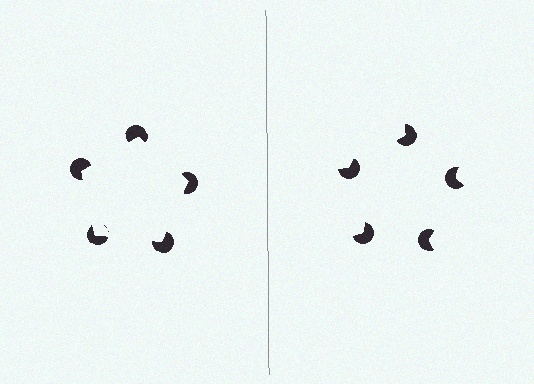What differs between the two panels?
The pac-man discs are positioned identically on both sides; only the wedge orientations differ. On the left they align to a pentagon; on the right they are misaligned.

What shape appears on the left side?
An illusory pentagon.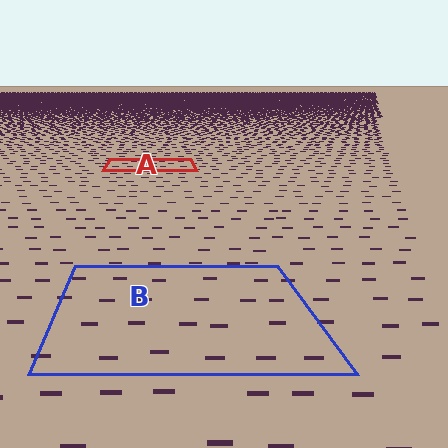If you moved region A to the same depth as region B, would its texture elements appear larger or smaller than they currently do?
They would appear larger. At a closer depth, the same texture elements are projected at a bigger on-screen size.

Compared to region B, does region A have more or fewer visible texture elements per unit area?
Region A has more texture elements per unit area — they are packed more densely because it is farther away.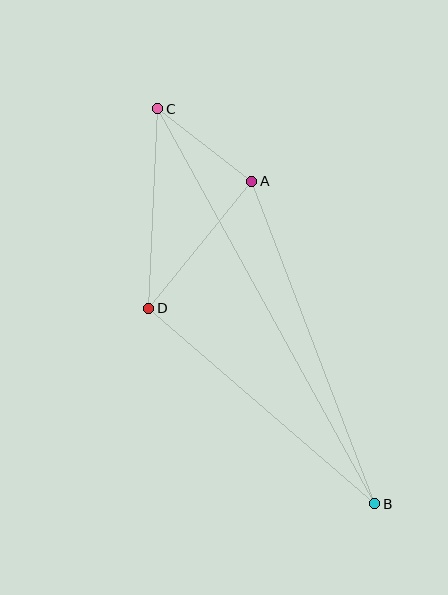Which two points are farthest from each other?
Points B and C are farthest from each other.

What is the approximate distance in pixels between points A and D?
The distance between A and D is approximately 163 pixels.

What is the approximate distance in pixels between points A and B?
The distance between A and B is approximately 345 pixels.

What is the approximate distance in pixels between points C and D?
The distance between C and D is approximately 200 pixels.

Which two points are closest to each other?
Points A and C are closest to each other.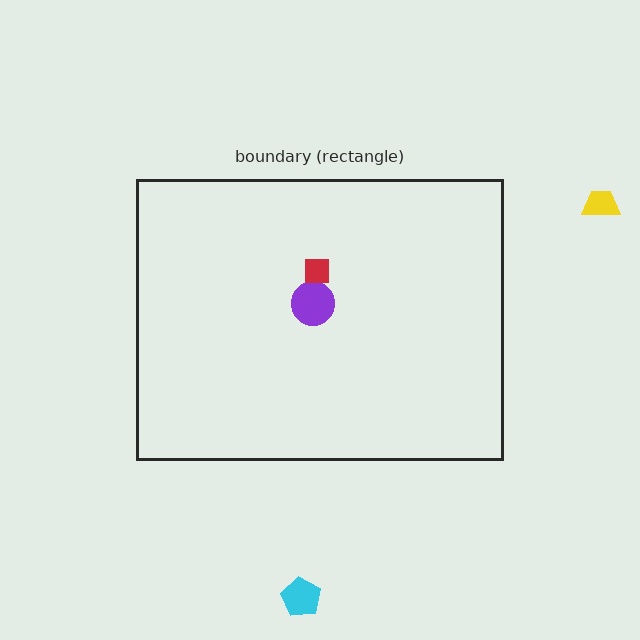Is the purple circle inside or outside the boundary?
Inside.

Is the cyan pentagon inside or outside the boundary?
Outside.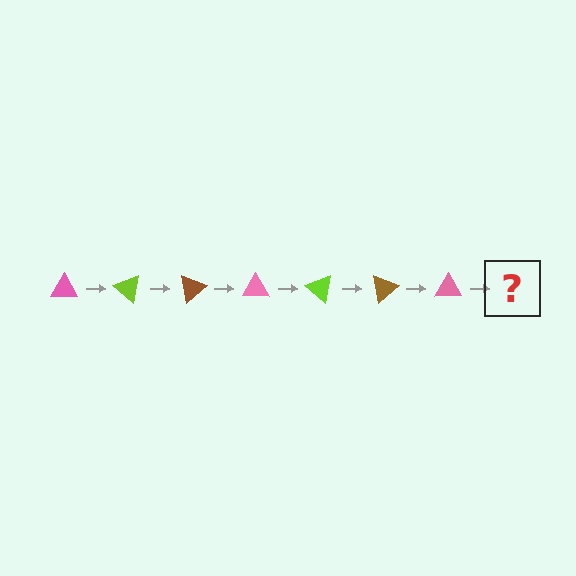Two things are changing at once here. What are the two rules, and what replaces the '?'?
The two rules are that it rotates 40 degrees each step and the color cycles through pink, lime, and brown. The '?' should be a lime triangle, rotated 280 degrees from the start.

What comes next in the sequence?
The next element should be a lime triangle, rotated 280 degrees from the start.